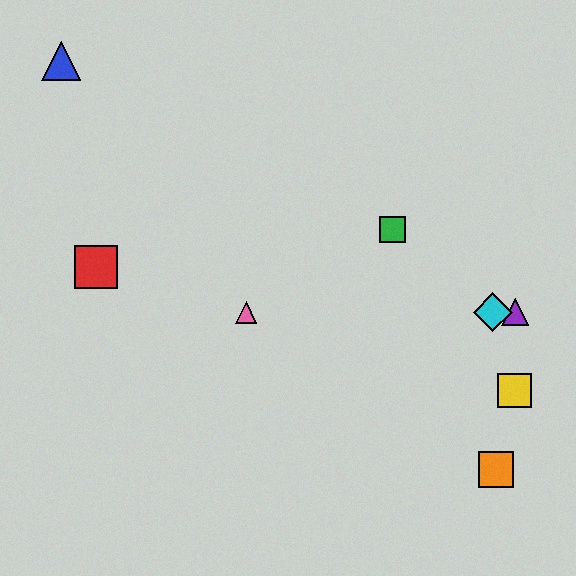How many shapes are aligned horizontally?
3 shapes (the purple triangle, the cyan diamond, the pink triangle) are aligned horizontally.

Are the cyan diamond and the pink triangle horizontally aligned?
Yes, both are at y≈312.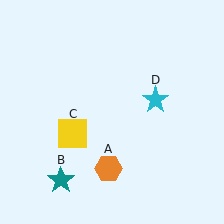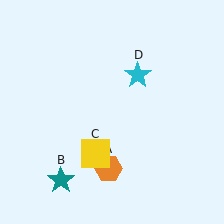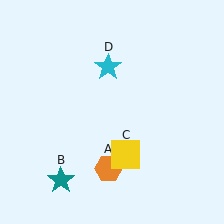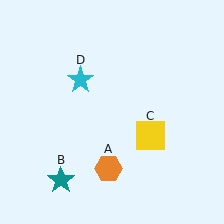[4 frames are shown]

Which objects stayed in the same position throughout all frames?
Orange hexagon (object A) and teal star (object B) remained stationary.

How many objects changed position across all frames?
2 objects changed position: yellow square (object C), cyan star (object D).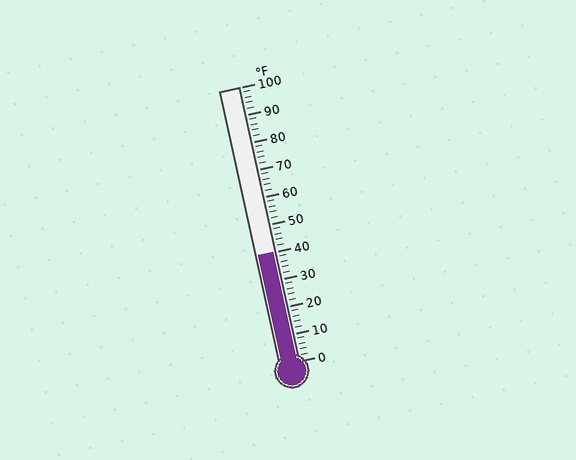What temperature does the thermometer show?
The thermometer shows approximately 40°F.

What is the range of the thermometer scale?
The thermometer scale ranges from 0°F to 100°F.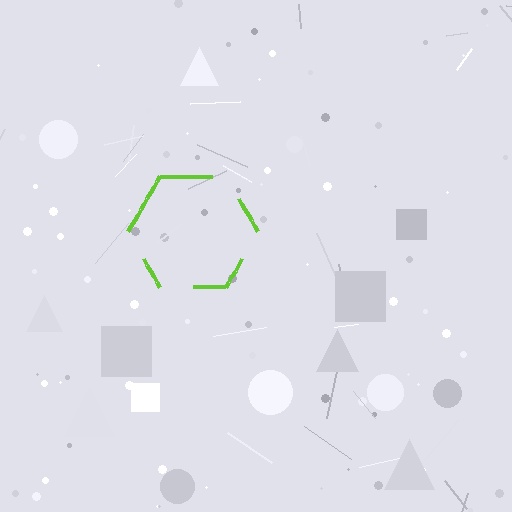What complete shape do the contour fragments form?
The contour fragments form a hexagon.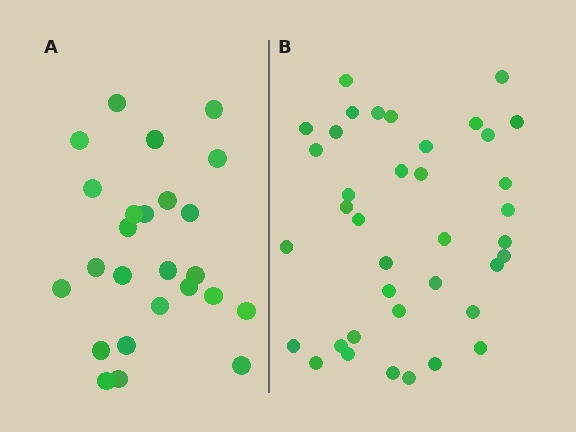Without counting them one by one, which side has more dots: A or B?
Region B (the right region) has more dots.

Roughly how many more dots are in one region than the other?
Region B has approximately 15 more dots than region A.